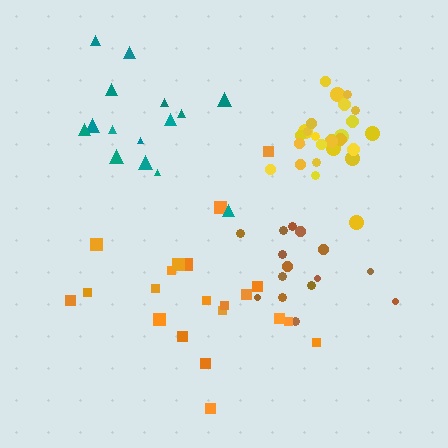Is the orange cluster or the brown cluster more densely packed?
Brown.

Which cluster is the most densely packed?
Yellow.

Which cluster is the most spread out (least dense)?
Teal.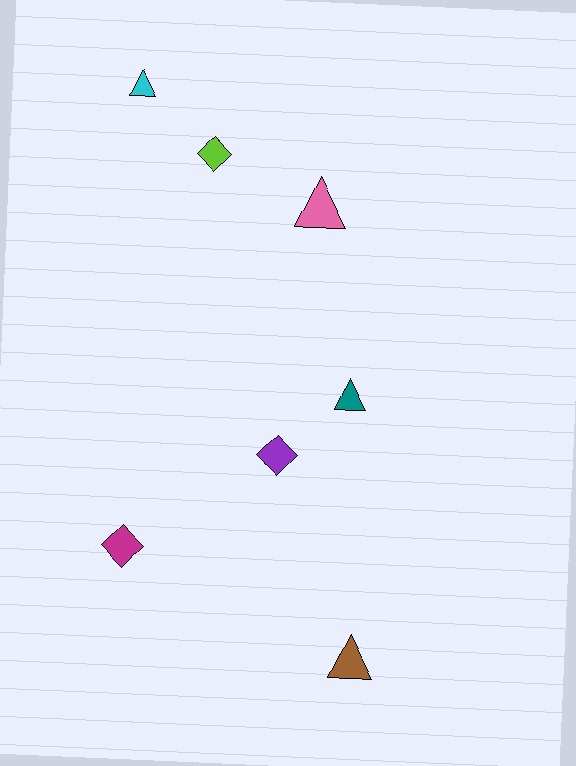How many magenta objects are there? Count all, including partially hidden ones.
There is 1 magenta object.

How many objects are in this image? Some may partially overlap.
There are 7 objects.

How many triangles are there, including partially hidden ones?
There are 4 triangles.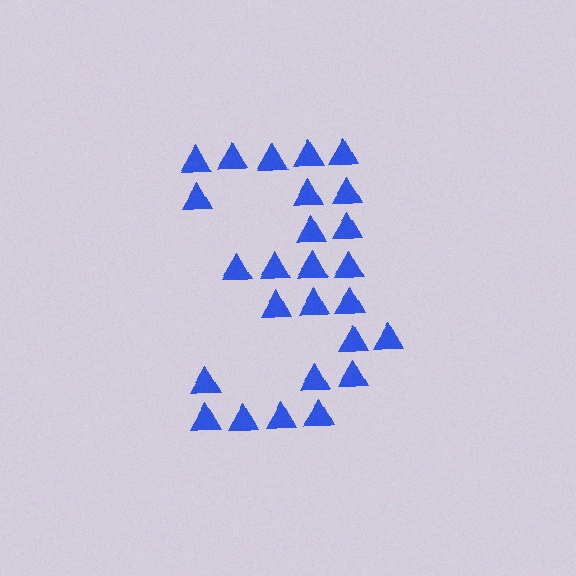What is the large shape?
The large shape is the digit 3.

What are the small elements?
The small elements are triangles.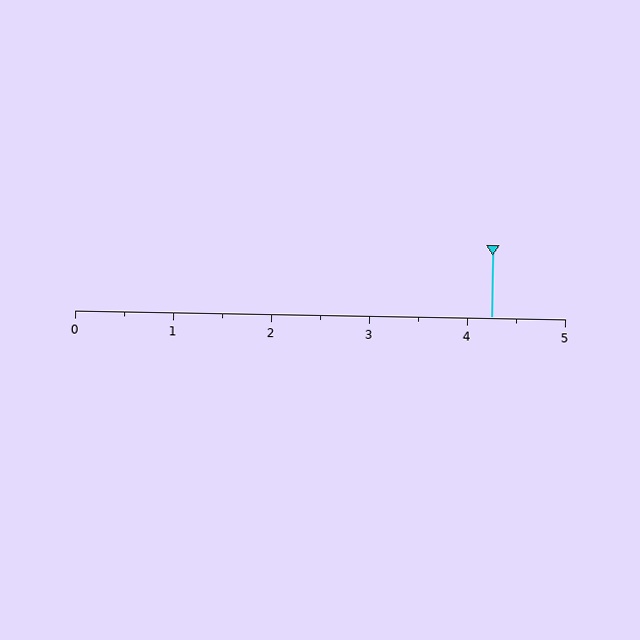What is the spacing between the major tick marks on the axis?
The major ticks are spaced 1 apart.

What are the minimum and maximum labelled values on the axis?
The axis runs from 0 to 5.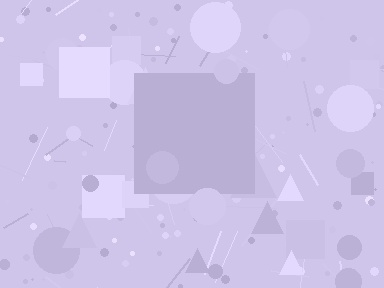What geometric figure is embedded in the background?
A square is embedded in the background.